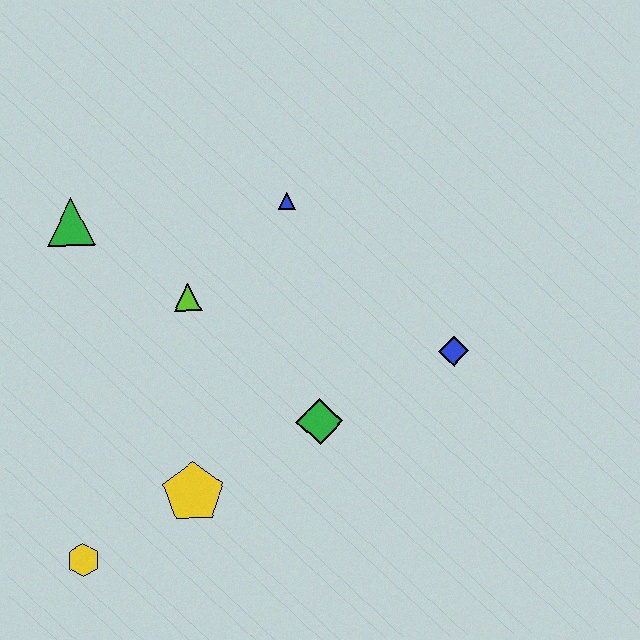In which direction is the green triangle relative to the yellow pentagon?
The green triangle is above the yellow pentagon.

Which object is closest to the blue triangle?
The lime triangle is closest to the blue triangle.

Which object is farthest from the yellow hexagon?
The blue diamond is farthest from the yellow hexagon.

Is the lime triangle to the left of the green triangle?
No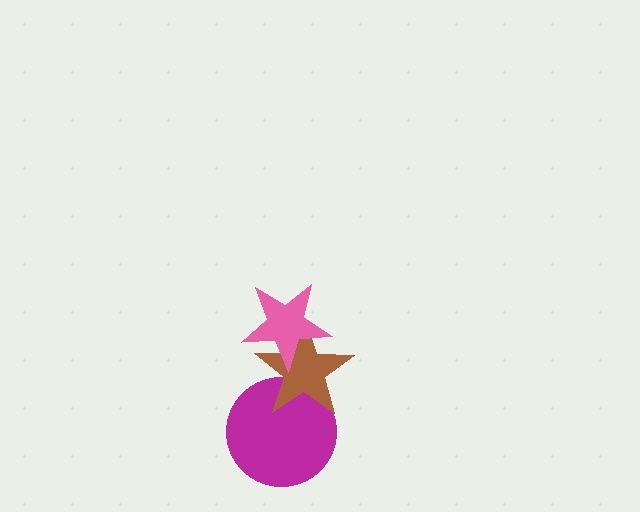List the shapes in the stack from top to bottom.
From top to bottom: the pink star, the brown star, the magenta circle.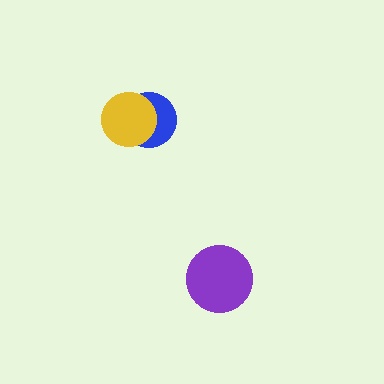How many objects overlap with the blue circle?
1 object overlaps with the blue circle.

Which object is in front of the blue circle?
The yellow circle is in front of the blue circle.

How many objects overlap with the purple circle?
0 objects overlap with the purple circle.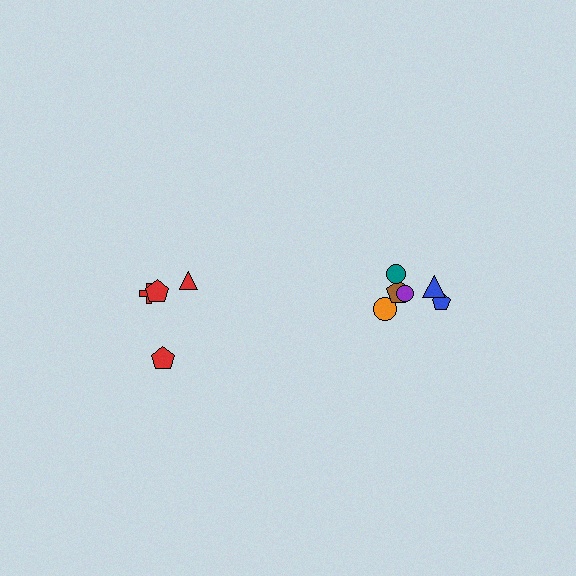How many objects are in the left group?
There are 4 objects.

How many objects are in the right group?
There are 6 objects.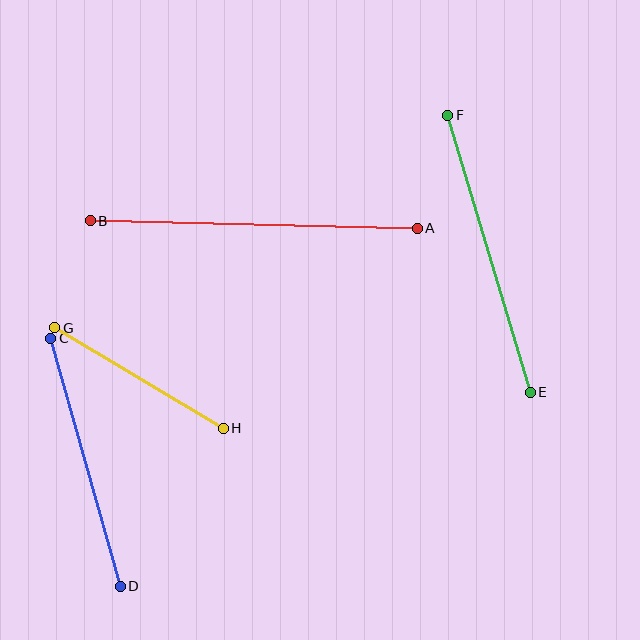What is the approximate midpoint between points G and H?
The midpoint is at approximately (139, 378) pixels.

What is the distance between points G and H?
The distance is approximately 196 pixels.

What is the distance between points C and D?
The distance is approximately 258 pixels.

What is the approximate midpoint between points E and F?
The midpoint is at approximately (489, 254) pixels.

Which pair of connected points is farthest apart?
Points A and B are farthest apart.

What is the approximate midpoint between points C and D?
The midpoint is at approximately (85, 462) pixels.